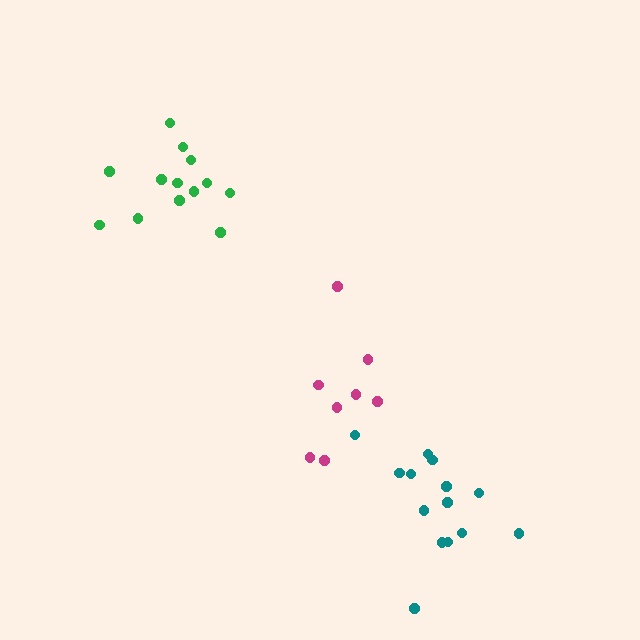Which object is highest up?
The green cluster is topmost.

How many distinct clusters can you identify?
There are 3 distinct clusters.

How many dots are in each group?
Group 1: 13 dots, Group 2: 14 dots, Group 3: 8 dots (35 total).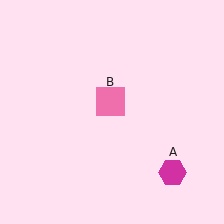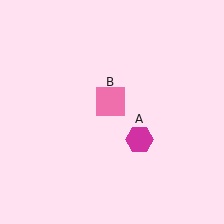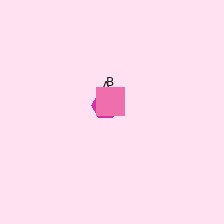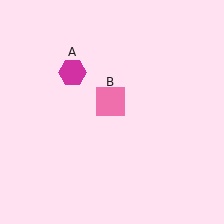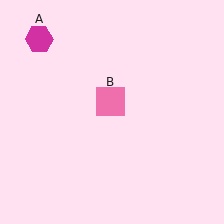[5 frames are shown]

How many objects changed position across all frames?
1 object changed position: magenta hexagon (object A).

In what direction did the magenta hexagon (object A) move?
The magenta hexagon (object A) moved up and to the left.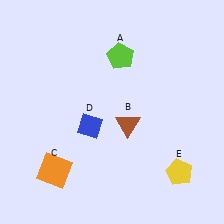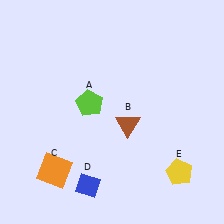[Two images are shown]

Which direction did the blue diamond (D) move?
The blue diamond (D) moved down.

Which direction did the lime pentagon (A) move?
The lime pentagon (A) moved down.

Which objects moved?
The objects that moved are: the lime pentagon (A), the blue diamond (D).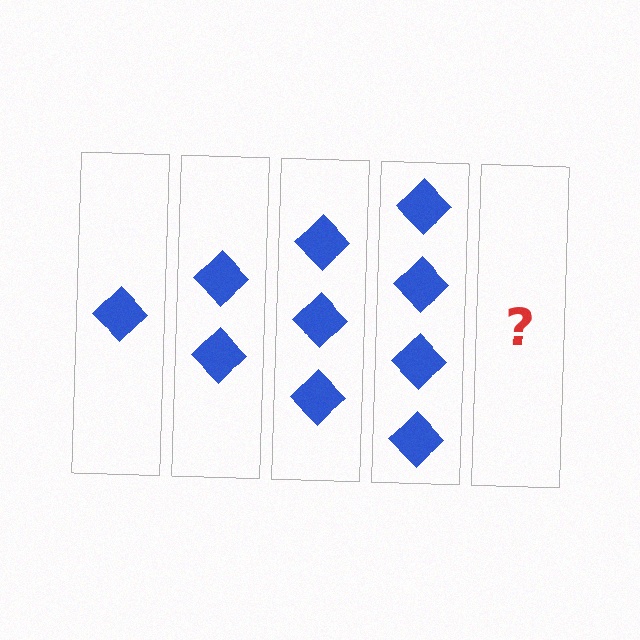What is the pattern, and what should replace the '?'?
The pattern is that each step adds one more diamond. The '?' should be 5 diamonds.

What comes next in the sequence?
The next element should be 5 diamonds.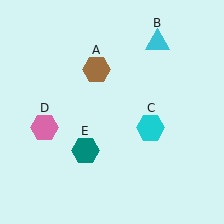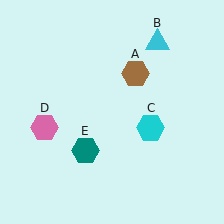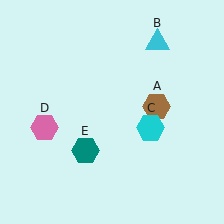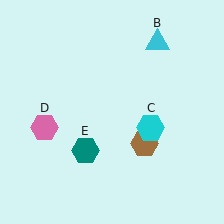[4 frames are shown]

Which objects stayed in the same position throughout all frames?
Cyan triangle (object B) and cyan hexagon (object C) and pink hexagon (object D) and teal hexagon (object E) remained stationary.